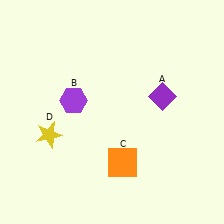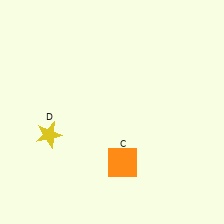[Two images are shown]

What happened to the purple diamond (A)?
The purple diamond (A) was removed in Image 2. It was in the top-right area of Image 1.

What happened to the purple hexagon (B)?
The purple hexagon (B) was removed in Image 2. It was in the top-left area of Image 1.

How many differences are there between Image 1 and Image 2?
There are 2 differences between the two images.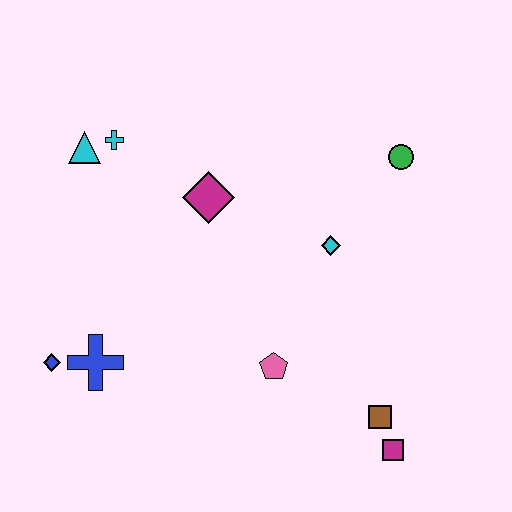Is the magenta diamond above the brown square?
Yes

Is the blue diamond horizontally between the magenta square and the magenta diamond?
No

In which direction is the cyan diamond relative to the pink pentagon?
The cyan diamond is above the pink pentagon.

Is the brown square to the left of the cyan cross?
No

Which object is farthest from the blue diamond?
The green circle is farthest from the blue diamond.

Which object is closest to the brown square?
The magenta square is closest to the brown square.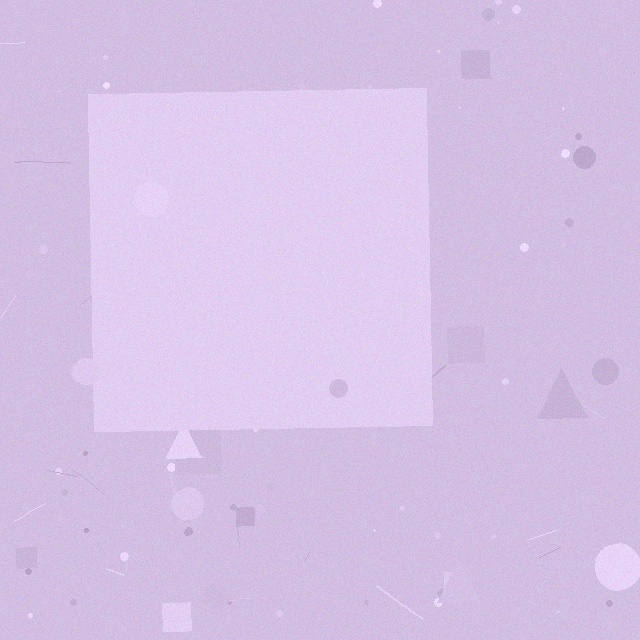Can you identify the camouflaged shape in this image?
The camouflaged shape is a square.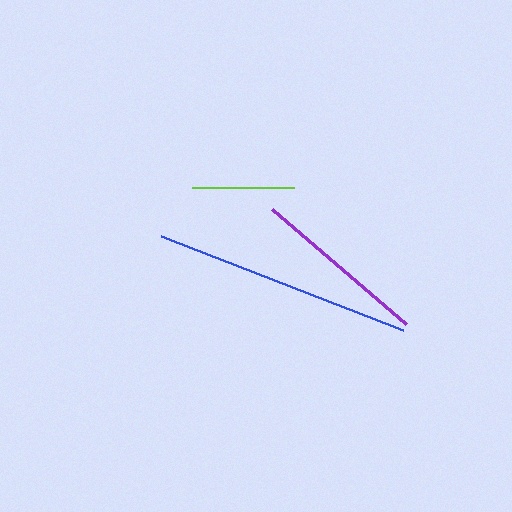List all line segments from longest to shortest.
From longest to shortest: blue, purple, lime.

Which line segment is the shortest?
The lime line is the shortest at approximately 102 pixels.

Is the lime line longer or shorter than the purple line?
The purple line is longer than the lime line.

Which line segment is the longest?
The blue line is the longest at approximately 260 pixels.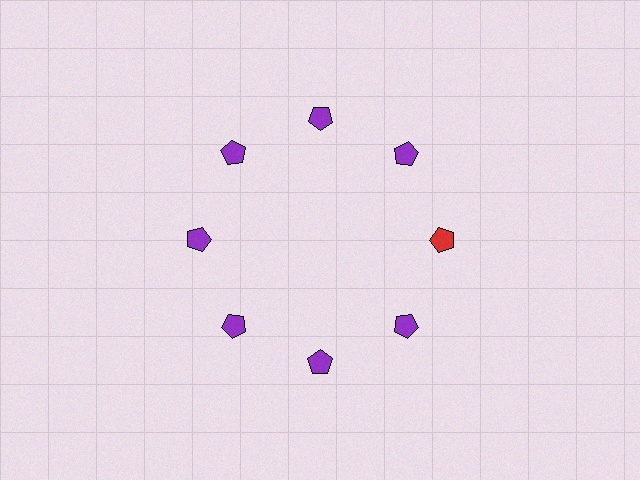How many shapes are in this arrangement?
There are 8 shapes arranged in a ring pattern.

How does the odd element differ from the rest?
It has a different color: red instead of purple.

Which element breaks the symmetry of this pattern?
The red pentagon at roughly the 3 o'clock position breaks the symmetry. All other shapes are purple pentagons.